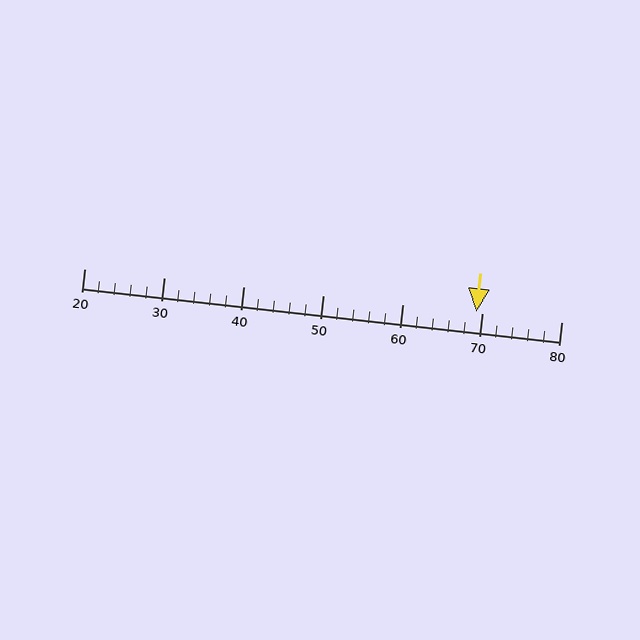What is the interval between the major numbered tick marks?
The major tick marks are spaced 10 units apart.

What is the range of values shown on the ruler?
The ruler shows values from 20 to 80.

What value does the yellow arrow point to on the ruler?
The yellow arrow points to approximately 69.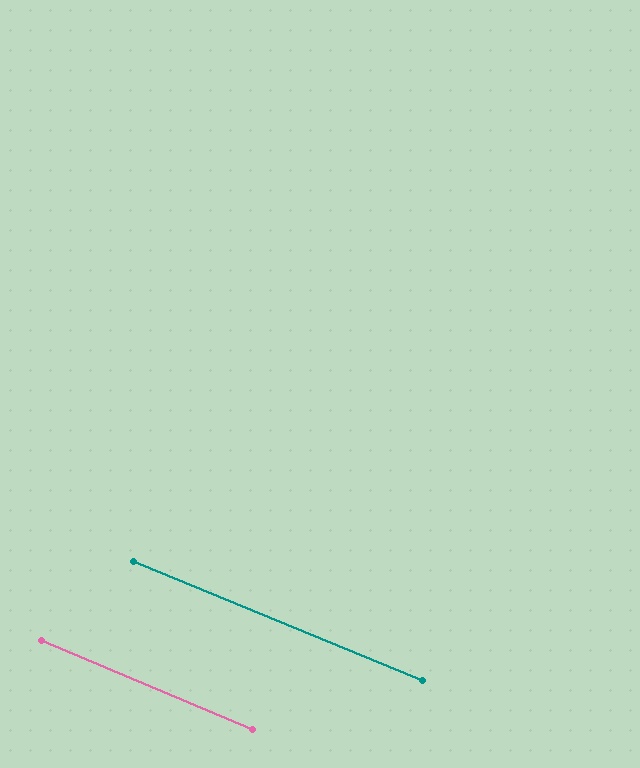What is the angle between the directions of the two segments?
Approximately 1 degree.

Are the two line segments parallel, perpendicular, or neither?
Parallel — their directions differ by only 0.6°.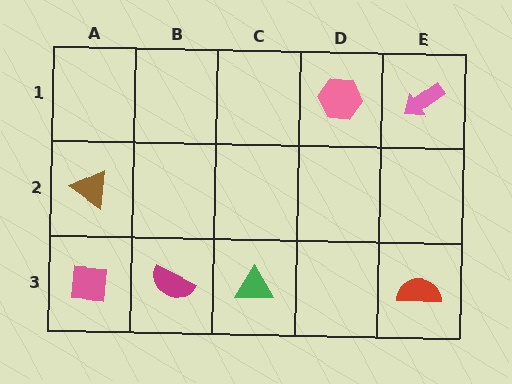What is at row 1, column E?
A pink arrow.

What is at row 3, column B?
A magenta semicircle.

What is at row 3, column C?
A green triangle.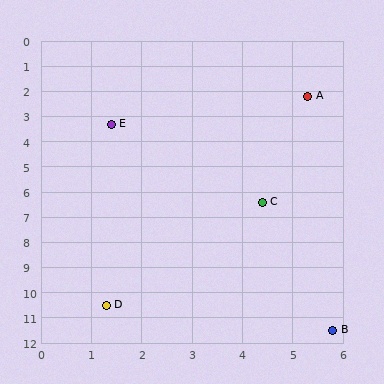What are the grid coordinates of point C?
Point C is at approximately (4.4, 6.4).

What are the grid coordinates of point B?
Point B is at approximately (5.8, 11.5).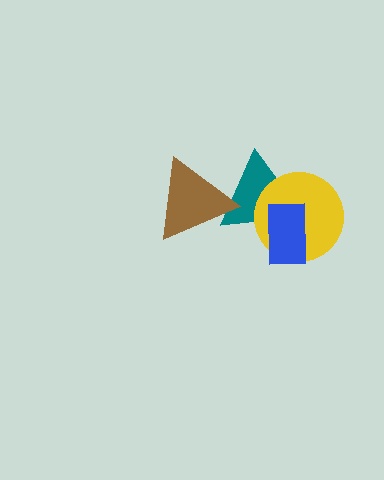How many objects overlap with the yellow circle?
2 objects overlap with the yellow circle.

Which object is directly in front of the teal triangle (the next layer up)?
The brown triangle is directly in front of the teal triangle.